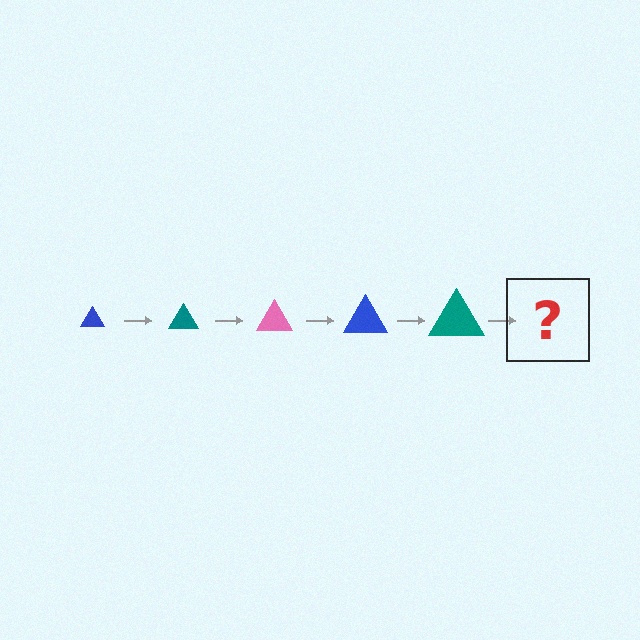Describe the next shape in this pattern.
It should be a pink triangle, larger than the previous one.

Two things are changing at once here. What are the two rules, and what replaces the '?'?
The two rules are that the triangle grows larger each step and the color cycles through blue, teal, and pink. The '?' should be a pink triangle, larger than the previous one.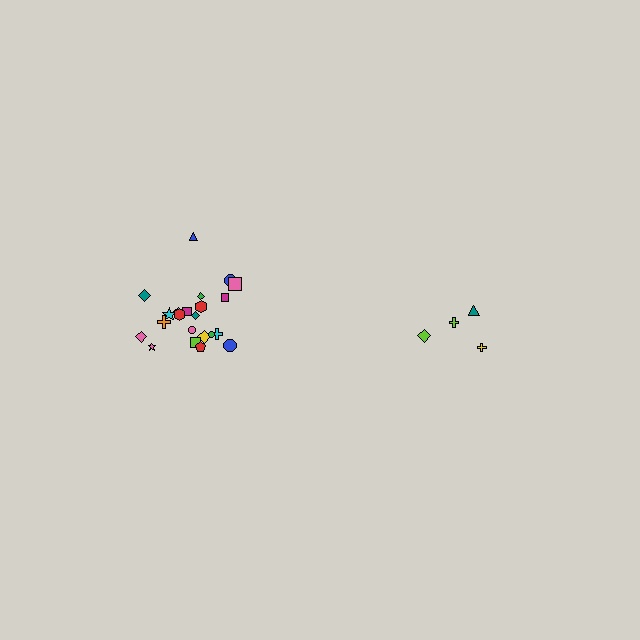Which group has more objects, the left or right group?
The left group.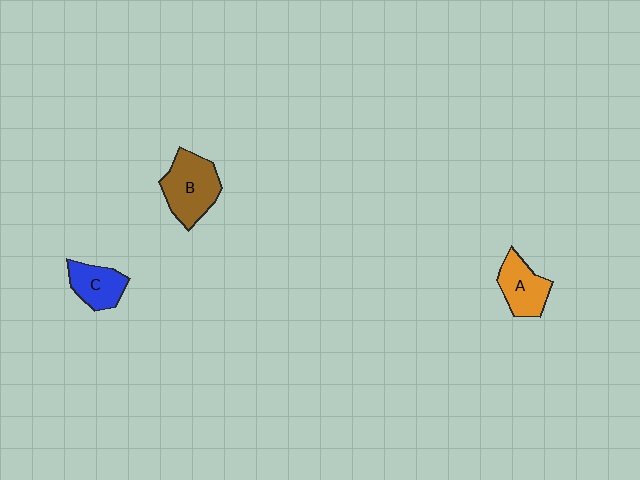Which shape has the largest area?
Shape B (brown).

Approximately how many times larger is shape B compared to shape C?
Approximately 1.5 times.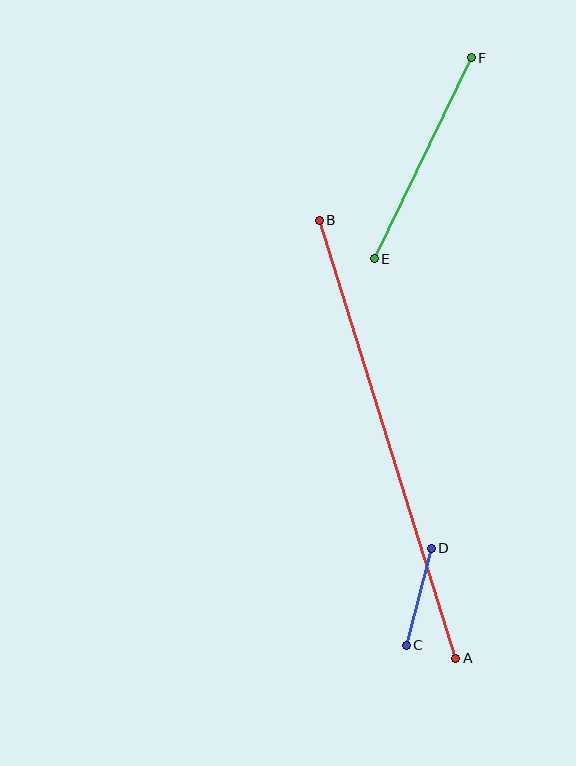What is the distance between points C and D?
The distance is approximately 101 pixels.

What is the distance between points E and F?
The distance is approximately 223 pixels.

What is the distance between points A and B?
The distance is approximately 459 pixels.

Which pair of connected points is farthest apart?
Points A and B are farthest apart.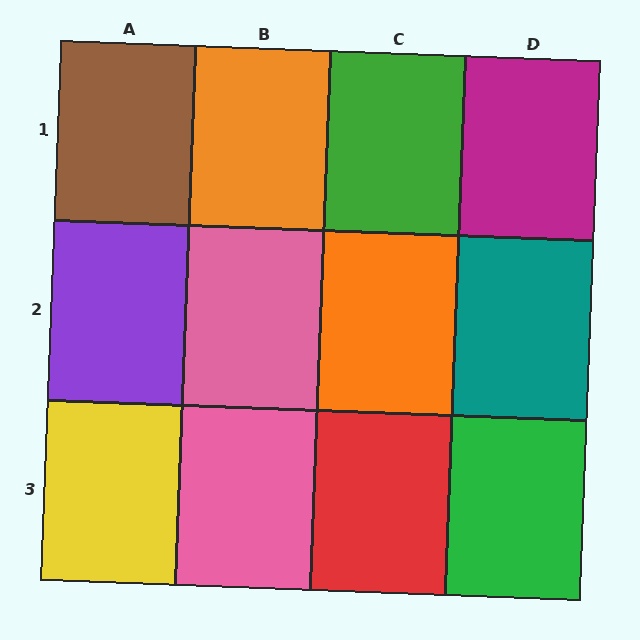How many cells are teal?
1 cell is teal.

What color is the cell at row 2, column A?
Purple.